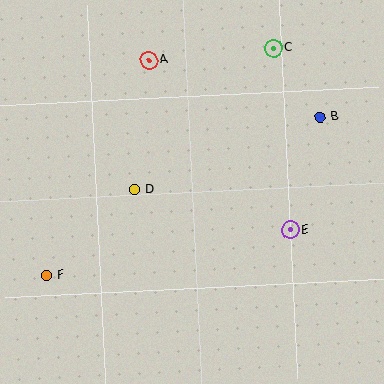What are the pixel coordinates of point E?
Point E is at (290, 230).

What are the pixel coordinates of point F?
Point F is at (46, 275).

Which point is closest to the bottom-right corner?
Point E is closest to the bottom-right corner.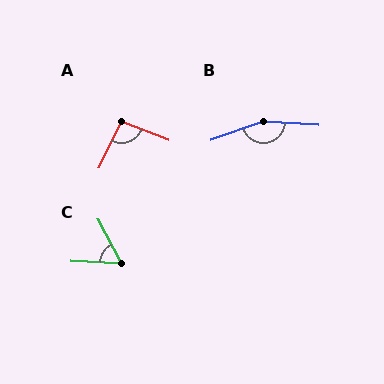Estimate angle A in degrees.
Approximately 95 degrees.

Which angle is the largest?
B, at approximately 157 degrees.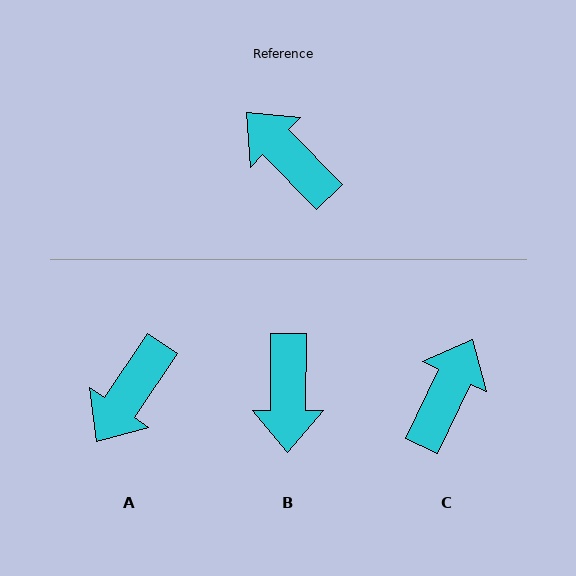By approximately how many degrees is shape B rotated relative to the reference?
Approximately 135 degrees counter-clockwise.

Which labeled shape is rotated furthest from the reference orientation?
B, about 135 degrees away.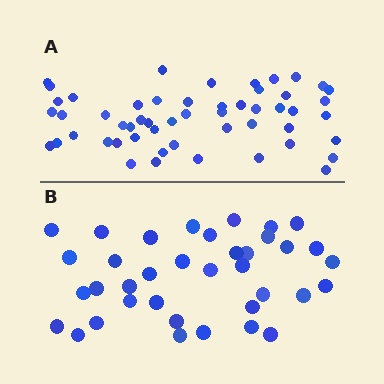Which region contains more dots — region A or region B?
Region A (the top region) has more dots.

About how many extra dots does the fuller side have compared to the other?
Region A has approximately 15 more dots than region B.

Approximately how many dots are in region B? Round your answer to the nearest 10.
About 40 dots. (The exact count is 37, which rounds to 40.)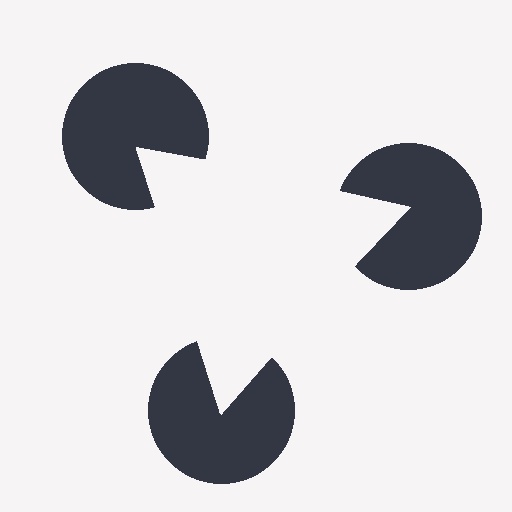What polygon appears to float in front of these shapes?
An illusory triangle — its edges are inferred from the aligned wedge cuts in the pac-man discs, not physically drawn.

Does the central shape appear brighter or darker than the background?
It typically appears slightly brighter than the background, even though no actual brightness change is drawn.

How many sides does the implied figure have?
3 sides.